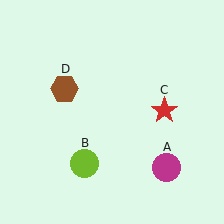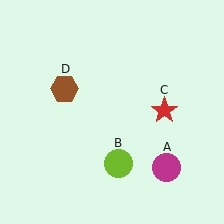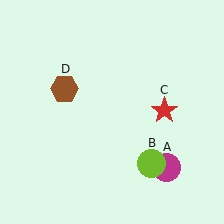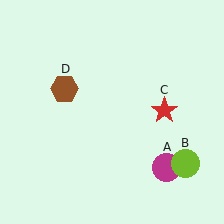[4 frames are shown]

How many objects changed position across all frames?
1 object changed position: lime circle (object B).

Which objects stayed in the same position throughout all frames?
Magenta circle (object A) and red star (object C) and brown hexagon (object D) remained stationary.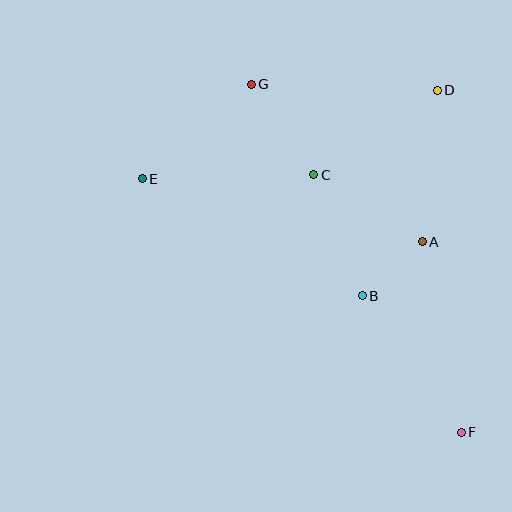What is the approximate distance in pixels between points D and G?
The distance between D and G is approximately 186 pixels.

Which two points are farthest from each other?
Points E and F are farthest from each other.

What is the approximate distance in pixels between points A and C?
The distance between A and C is approximately 127 pixels.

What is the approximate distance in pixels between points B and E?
The distance between B and E is approximately 249 pixels.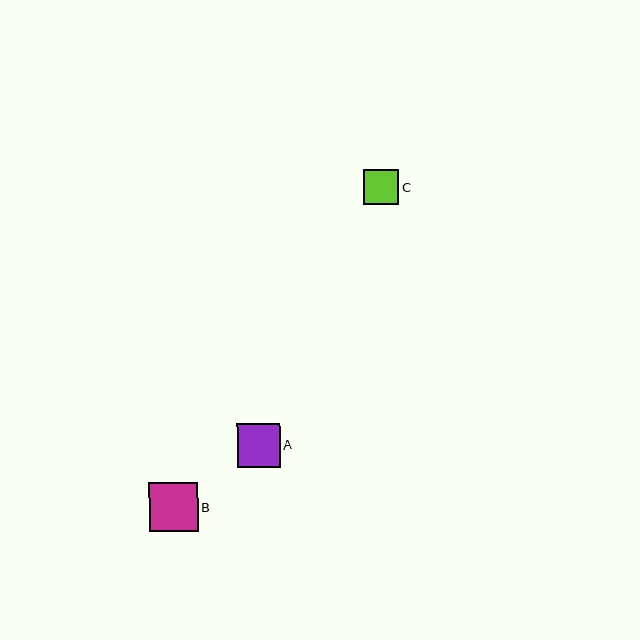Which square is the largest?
Square B is the largest with a size of approximately 48 pixels.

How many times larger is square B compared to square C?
Square B is approximately 1.4 times the size of square C.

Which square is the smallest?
Square C is the smallest with a size of approximately 35 pixels.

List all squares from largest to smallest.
From largest to smallest: B, A, C.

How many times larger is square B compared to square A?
Square B is approximately 1.1 times the size of square A.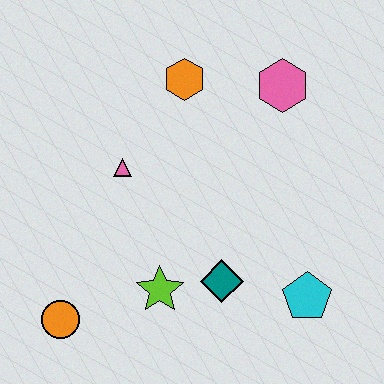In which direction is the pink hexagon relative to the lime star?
The pink hexagon is above the lime star.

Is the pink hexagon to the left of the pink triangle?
No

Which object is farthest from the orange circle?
The pink hexagon is farthest from the orange circle.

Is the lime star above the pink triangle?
No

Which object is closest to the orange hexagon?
The pink hexagon is closest to the orange hexagon.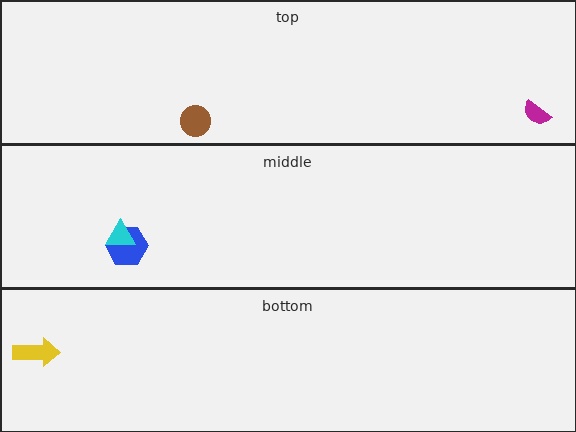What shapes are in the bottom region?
The yellow arrow.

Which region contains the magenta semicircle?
The top region.